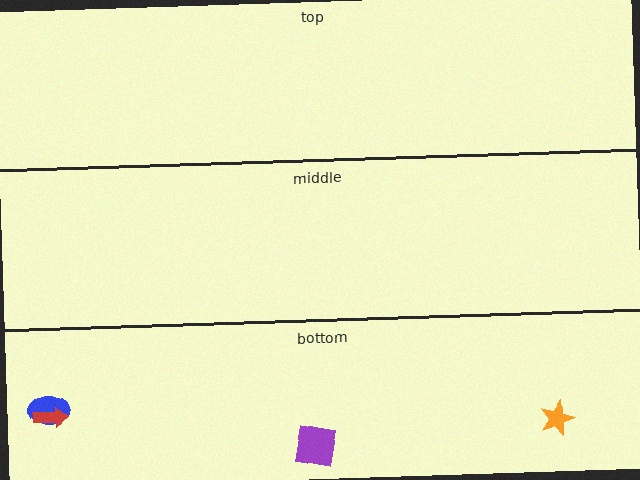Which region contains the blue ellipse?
The bottom region.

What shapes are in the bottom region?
The purple square, the blue ellipse, the orange star, the red arrow.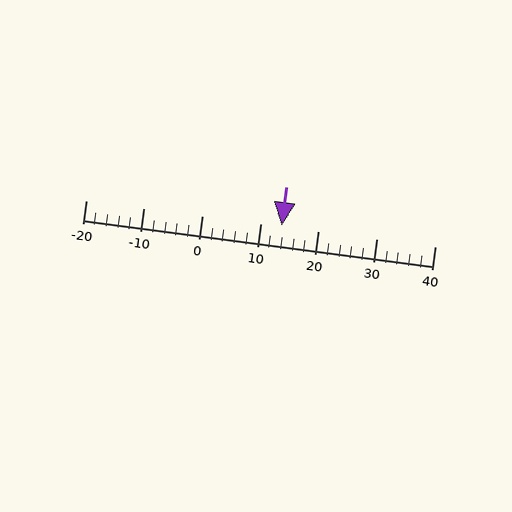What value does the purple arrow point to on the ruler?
The purple arrow points to approximately 14.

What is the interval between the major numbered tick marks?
The major tick marks are spaced 10 units apart.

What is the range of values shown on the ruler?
The ruler shows values from -20 to 40.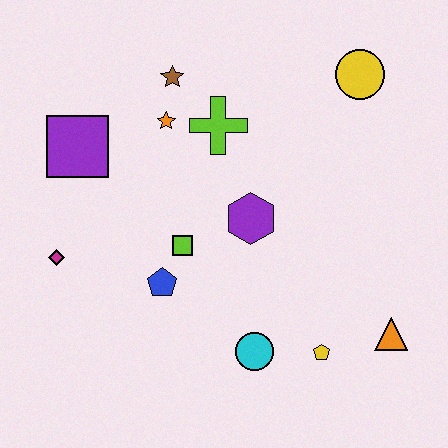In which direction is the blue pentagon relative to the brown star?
The blue pentagon is below the brown star.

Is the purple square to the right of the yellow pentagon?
No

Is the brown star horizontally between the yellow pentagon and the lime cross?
No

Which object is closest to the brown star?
The orange star is closest to the brown star.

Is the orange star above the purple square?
Yes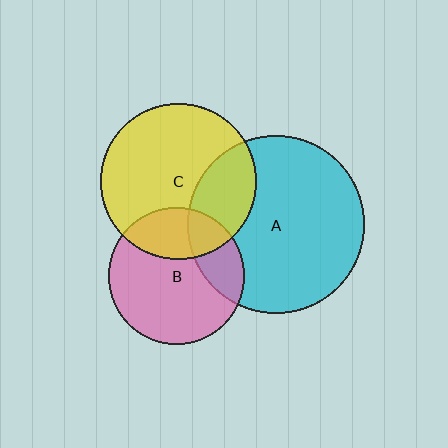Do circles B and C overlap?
Yes.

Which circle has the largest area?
Circle A (cyan).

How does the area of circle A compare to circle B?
Approximately 1.7 times.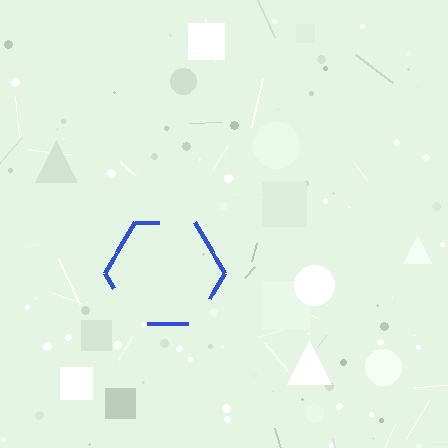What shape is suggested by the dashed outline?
The dashed outline suggests a hexagon.